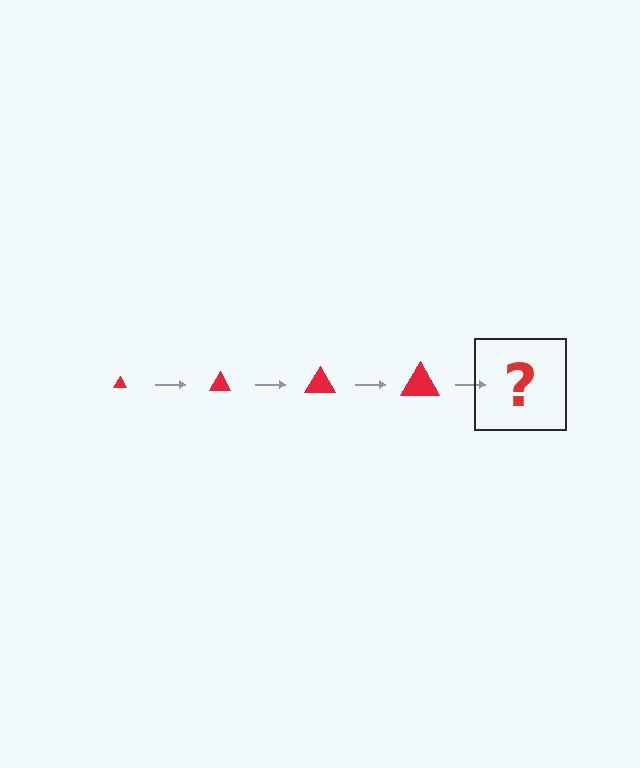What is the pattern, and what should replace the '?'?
The pattern is that the triangle gets progressively larger each step. The '?' should be a red triangle, larger than the previous one.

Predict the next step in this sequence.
The next step is a red triangle, larger than the previous one.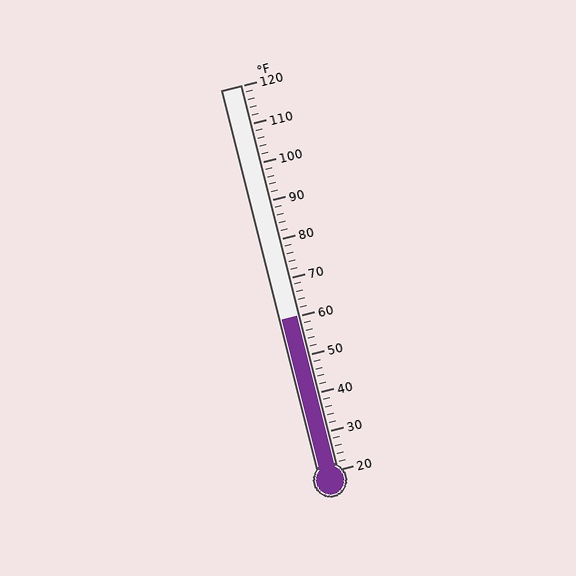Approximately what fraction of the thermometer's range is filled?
The thermometer is filled to approximately 40% of its range.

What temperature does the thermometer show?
The thermometer shows approximately 60°F.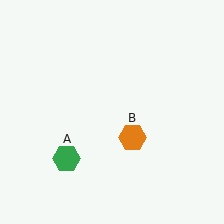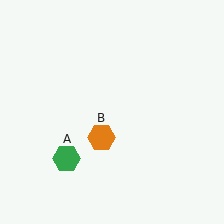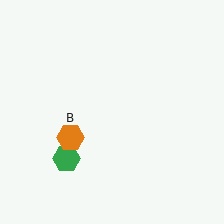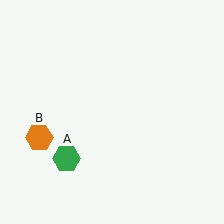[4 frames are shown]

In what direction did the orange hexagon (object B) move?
The orange hexagon (object B) moved left.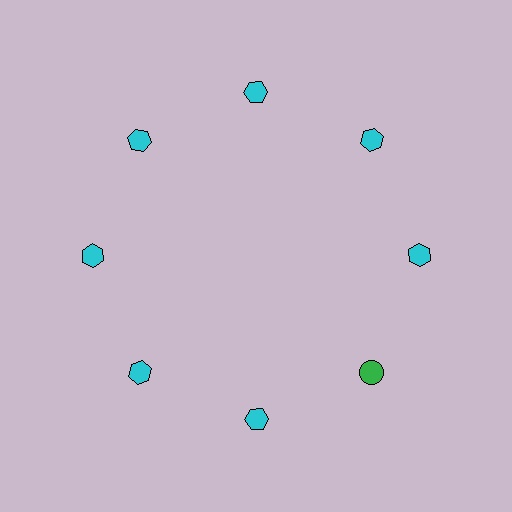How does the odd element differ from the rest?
It differs in both color (green instead of cyan) and shape (circle instead of hexagon).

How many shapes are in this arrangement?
There are 8 shapes arranged in a ring pattern.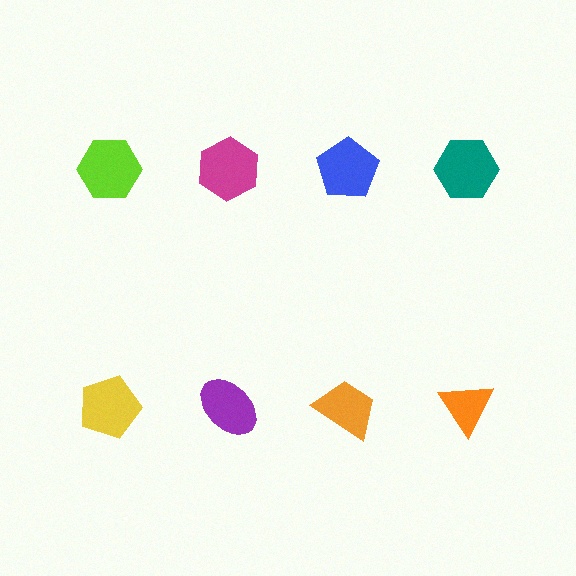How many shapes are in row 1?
4 shapes.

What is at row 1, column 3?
A blue pentagon.